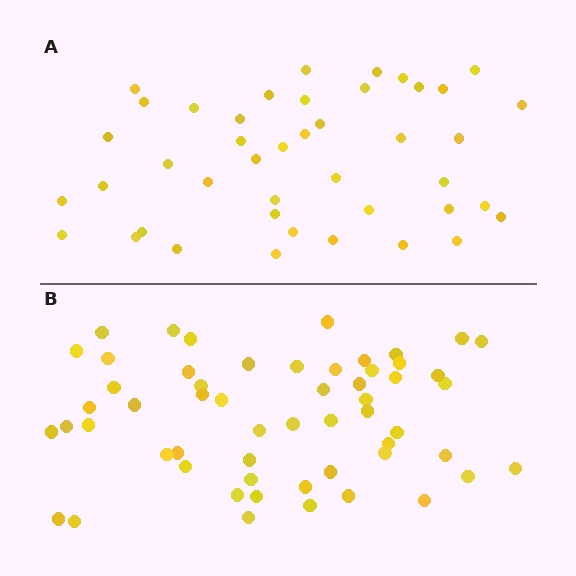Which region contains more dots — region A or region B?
Region B (the bottom region) has more dots.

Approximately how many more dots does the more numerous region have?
Region B has approximately 15 more dots than region A.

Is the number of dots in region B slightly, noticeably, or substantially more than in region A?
Region B has noticeably more, but not dramatically so. The ratio is roughly 1.3 to 1.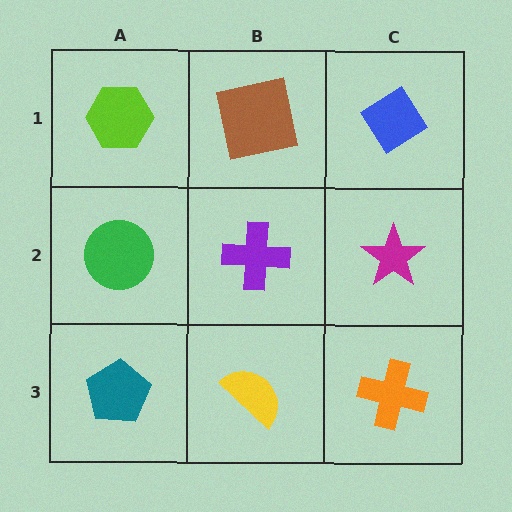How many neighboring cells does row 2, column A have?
3.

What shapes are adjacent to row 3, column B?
A purple cross (row 2, column B), a teal pentagon (row 3, column A), an orange cross (row 3, column C).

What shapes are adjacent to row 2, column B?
A brown square (row 1, column B), a yellow semicircle (row 3, column B), a green circle (row 2, column A), a magenta star (row 2, column C).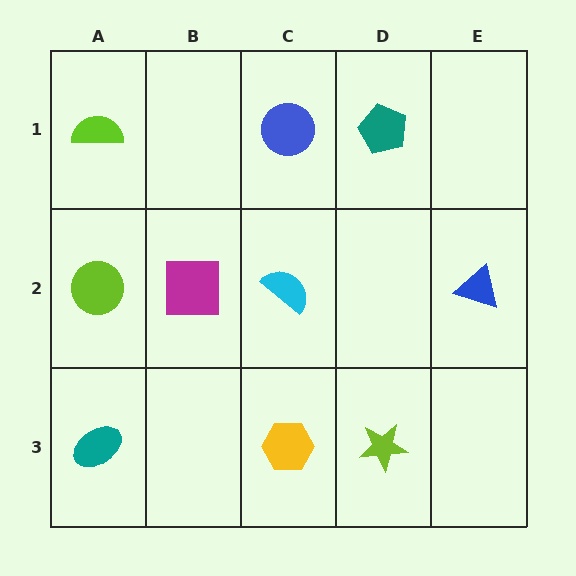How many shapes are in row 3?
3 shapes.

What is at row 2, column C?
A cyan semicircle.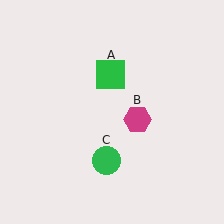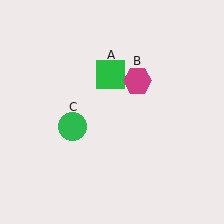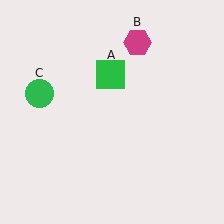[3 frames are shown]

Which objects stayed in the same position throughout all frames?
Green square (object A) remained stationary.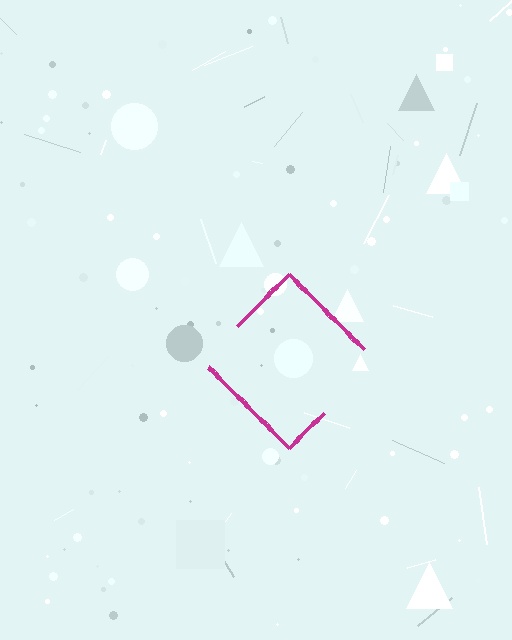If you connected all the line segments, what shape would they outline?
They would outline a diamond.